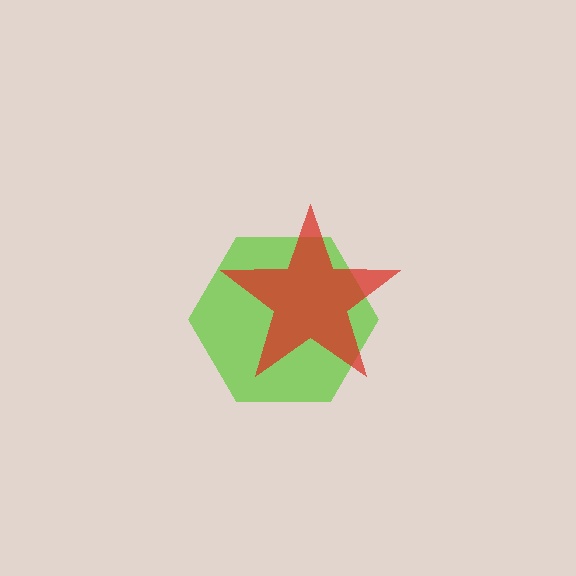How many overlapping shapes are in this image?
There are 2 overlapping shapes in the image.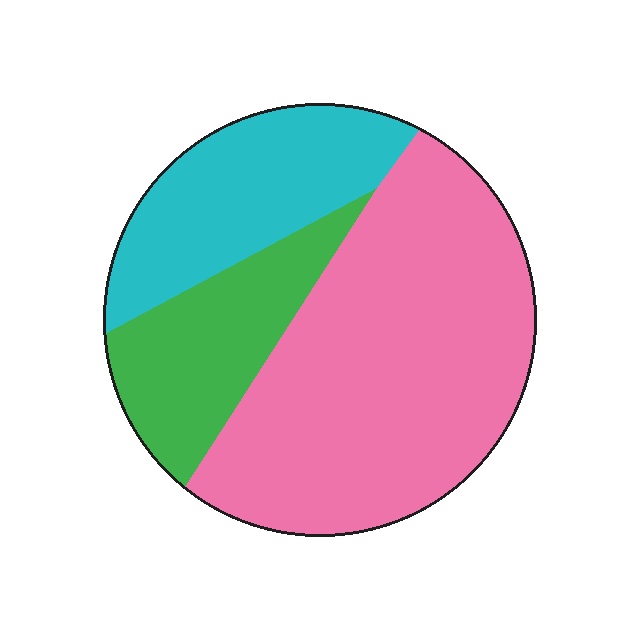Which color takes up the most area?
Pink, at roughly 55%.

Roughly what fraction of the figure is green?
Green takes up between a sixth and a third of the figure.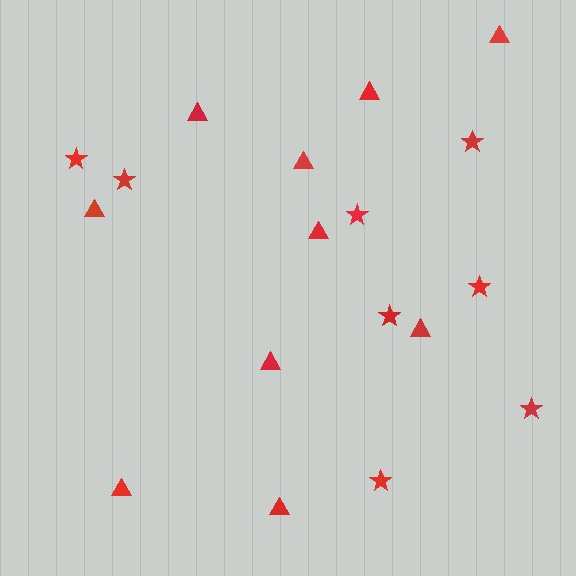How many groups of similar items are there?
There are 2 groups: one group of triangles (10) and one group of stars (8).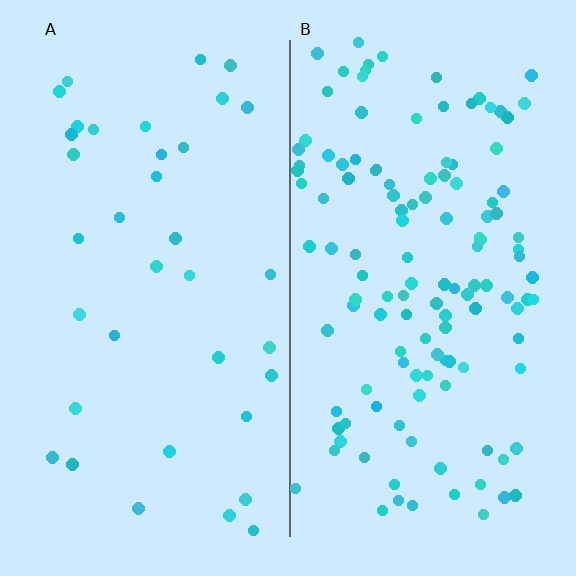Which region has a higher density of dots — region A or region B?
B (the right).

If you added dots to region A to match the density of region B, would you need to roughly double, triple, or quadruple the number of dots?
Approximately quadruple.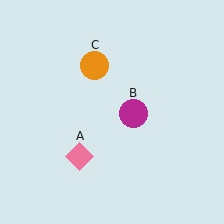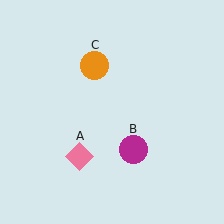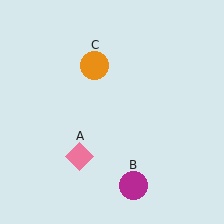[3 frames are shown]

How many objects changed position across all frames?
1 object changed position: magenta circle (object B).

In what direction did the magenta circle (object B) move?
The magenta circle (object B) moved down.